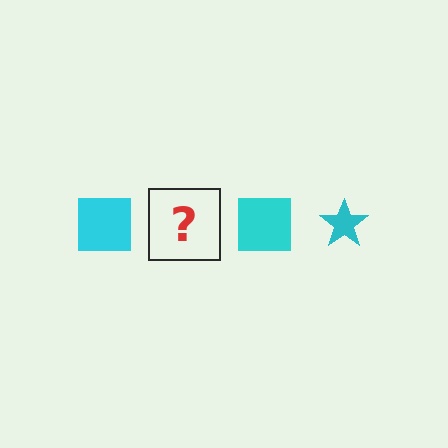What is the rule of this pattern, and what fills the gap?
The rule is that the pattern cycles through square, star shapes in cyan. The gap should be filled with a cyan star.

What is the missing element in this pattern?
The missing element is a cyan star.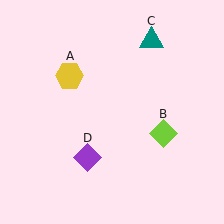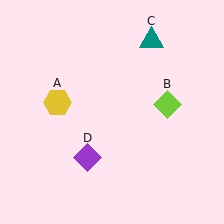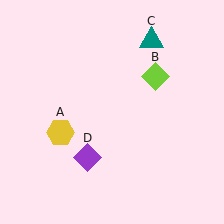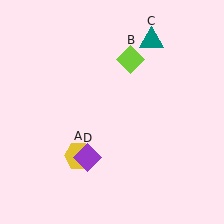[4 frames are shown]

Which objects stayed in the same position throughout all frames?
Teal triangle (object C) and purple diamond (object D) remained stationary.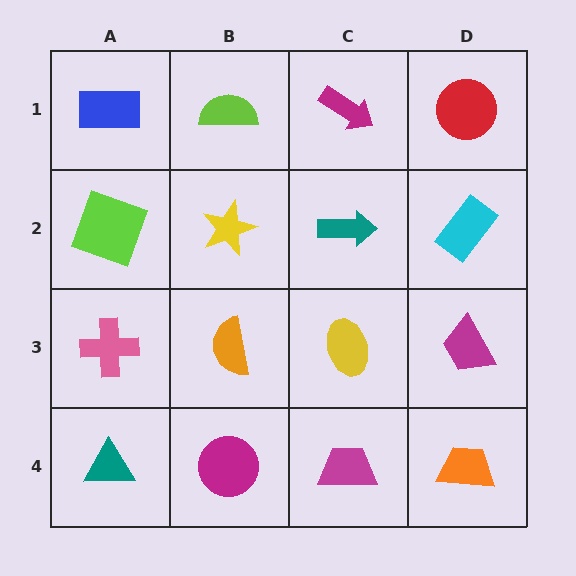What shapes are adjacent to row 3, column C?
A teal arrow (row 2, column C), a magenta trapezoid (row 4, column C), an orange semicircle (row 3, column B), a magenta trapezoid (row 3, column D).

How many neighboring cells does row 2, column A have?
3.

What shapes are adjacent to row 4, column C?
A yellow ellipse (row 3, column C), a magenta circle (row 4, column B), an orange trapezoid (row 4, column D).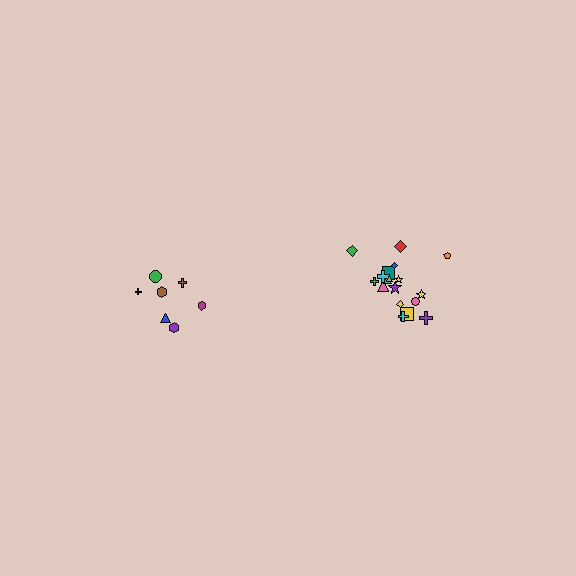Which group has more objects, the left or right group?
The right group.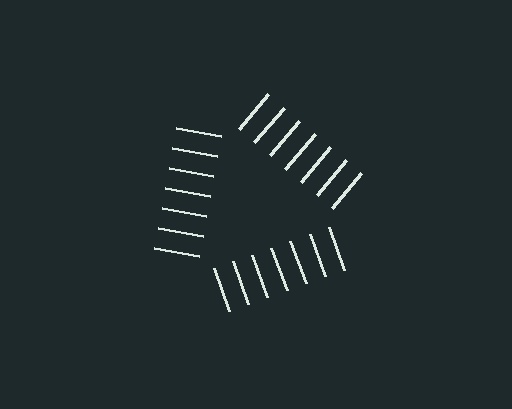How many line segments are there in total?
21 — 7 along each of the 3 edges.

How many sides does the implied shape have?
3 sides — the line-ends trace a triangle.